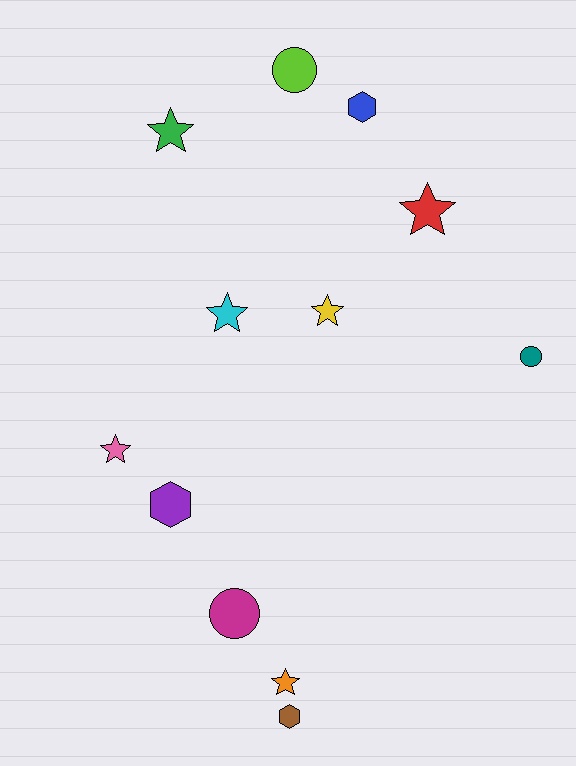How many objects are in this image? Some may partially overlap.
There are 12 objects.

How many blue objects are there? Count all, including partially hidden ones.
There is 1 blue object.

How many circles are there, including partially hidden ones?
There are 3 circles.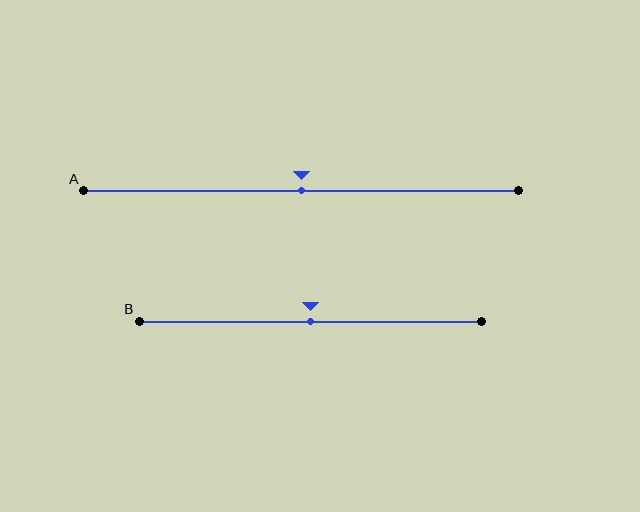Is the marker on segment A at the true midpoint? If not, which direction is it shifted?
Yes, the marker on segment A is at the true midpoint.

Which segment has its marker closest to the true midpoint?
Segment A has its marker closest to the true midpoint.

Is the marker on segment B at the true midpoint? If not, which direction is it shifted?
Yes, the marker on segment B is at the true midpoint.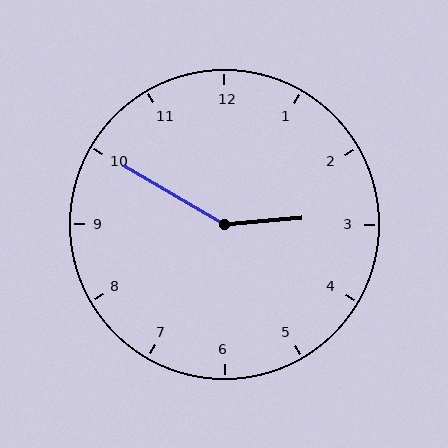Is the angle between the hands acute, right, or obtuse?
It is obtuse.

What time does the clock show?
2:50.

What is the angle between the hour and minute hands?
Approximately 145 degrees.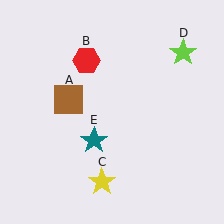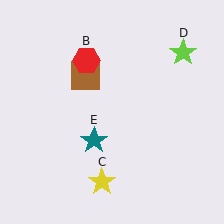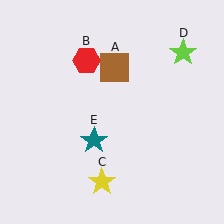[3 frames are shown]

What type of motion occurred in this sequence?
The brown square (object A) rotated clockwise around the center of the scene.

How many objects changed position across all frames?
1 object changed position: brown square (object A).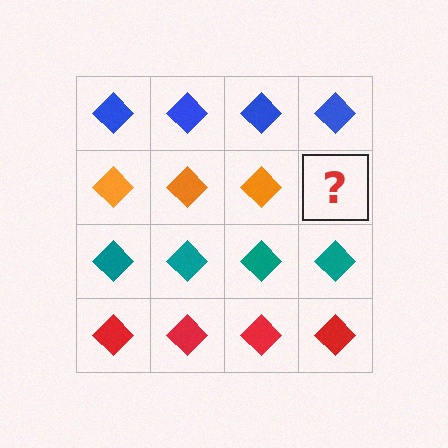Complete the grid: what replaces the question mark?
The question mark should be replaced with an orange diamond.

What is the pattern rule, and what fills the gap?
The rule is that each row has a consistent color. The gap should be filled with an orange diamond.